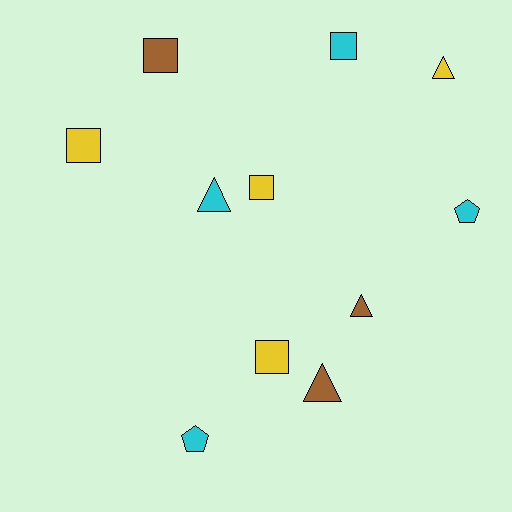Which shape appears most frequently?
Square, with 5 objects.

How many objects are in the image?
There are 11 objects.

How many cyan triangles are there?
There is 1 cyan triangle.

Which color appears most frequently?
Cyan, with 4 objects.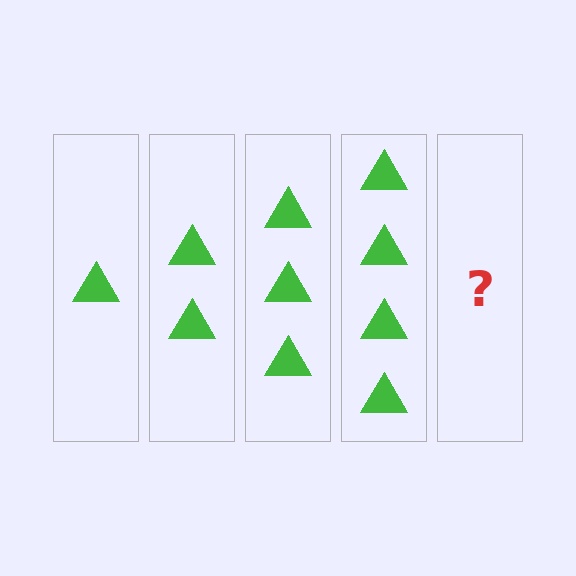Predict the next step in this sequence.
The next step is 5 triangles.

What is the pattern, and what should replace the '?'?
The pattern is that each step adds one more triangle. The '?' should be 5 triangles.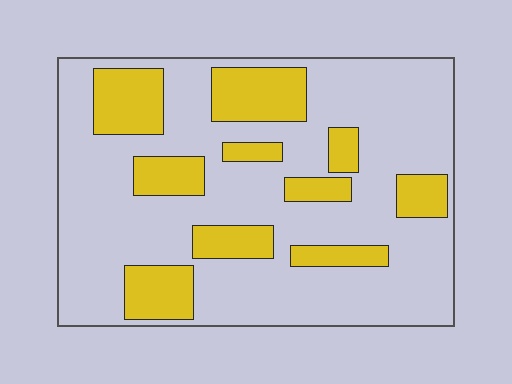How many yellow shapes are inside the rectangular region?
10.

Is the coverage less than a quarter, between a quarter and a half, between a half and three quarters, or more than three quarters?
Between a quarter and a half.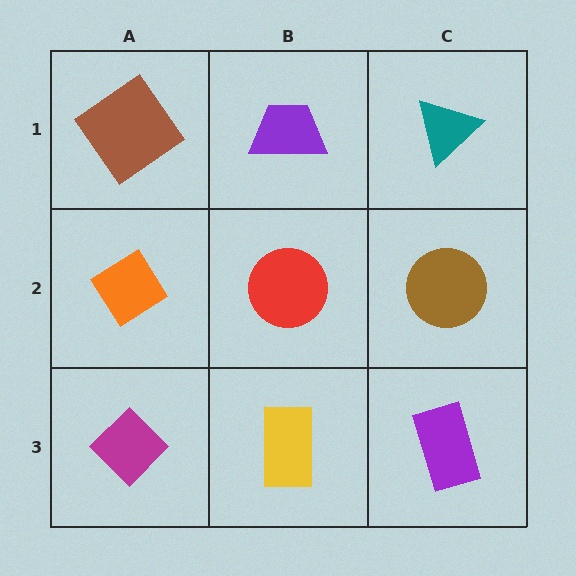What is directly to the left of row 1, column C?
A purple trapezoid.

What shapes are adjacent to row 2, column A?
A brown diamond (row 1, column A), a magenta diamond (row 3, column A), a red circle (row 2, column B).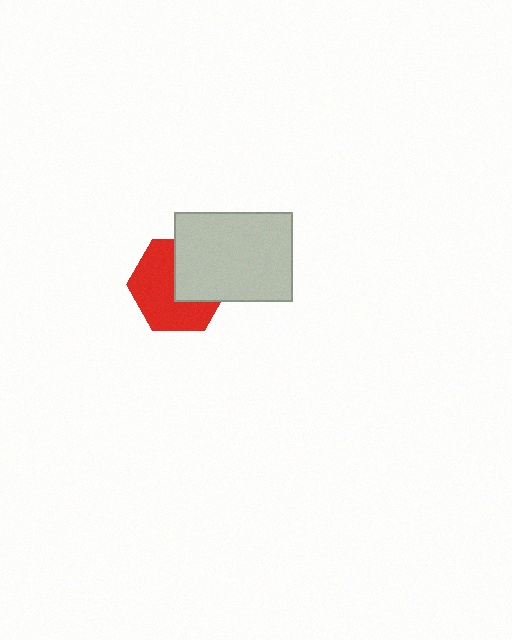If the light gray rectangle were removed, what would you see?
You would see the complete red hexagon.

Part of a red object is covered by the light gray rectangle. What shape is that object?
It is a hexagon.